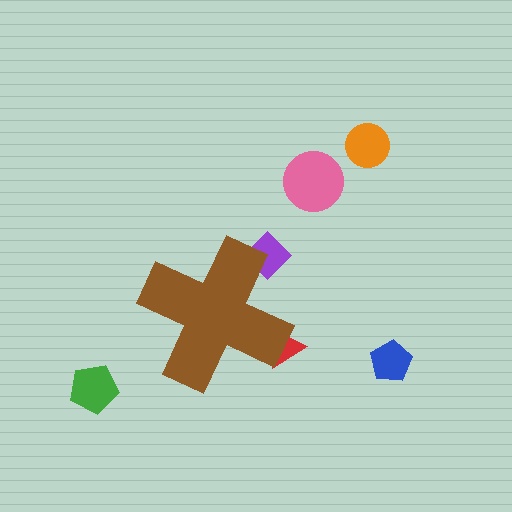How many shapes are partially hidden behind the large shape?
2 shapes are partially hidden.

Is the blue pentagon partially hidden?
No, the blue pentagon is fully visible.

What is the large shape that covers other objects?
A brown cross.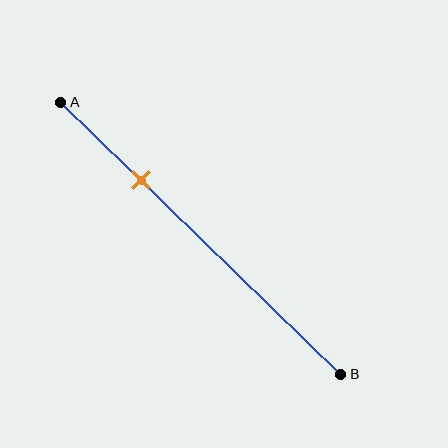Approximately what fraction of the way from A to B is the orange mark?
The orange mark is approximately 30% of the way from A to B.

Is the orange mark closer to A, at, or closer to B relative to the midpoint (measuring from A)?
The orange mark is closer to point A than the midpoint of segment AB.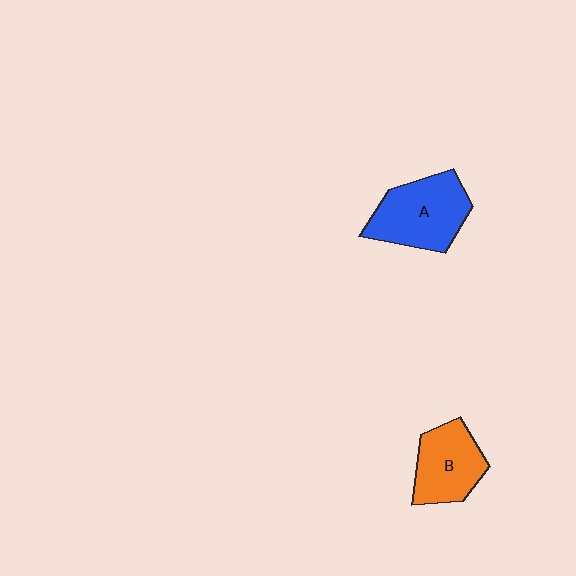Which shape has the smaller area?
Shape B (orange).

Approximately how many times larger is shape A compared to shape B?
Approximately 1.3 times.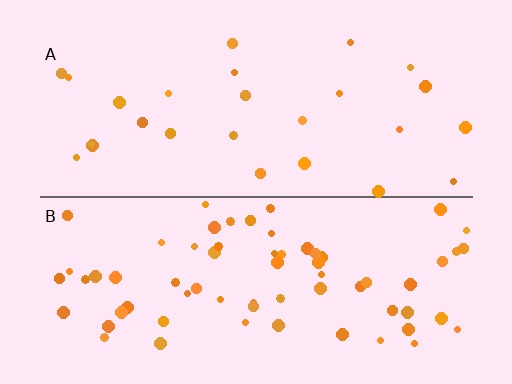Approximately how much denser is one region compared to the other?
Approximately 2.5× — region B over region A.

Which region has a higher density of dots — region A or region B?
B (the bottom).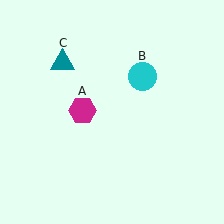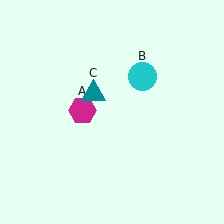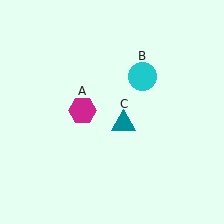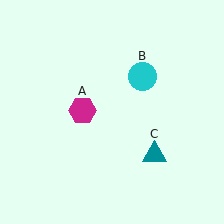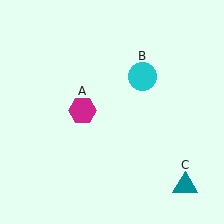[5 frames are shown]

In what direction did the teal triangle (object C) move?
The teal triangle (object C) moved down and to the right.